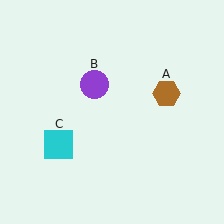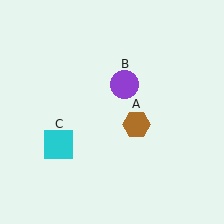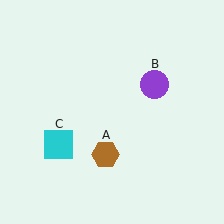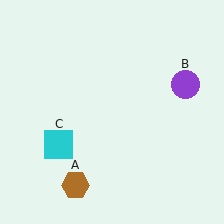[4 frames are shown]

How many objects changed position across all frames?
2 objects changed position: brown hexagon (object A), purple circle (object B).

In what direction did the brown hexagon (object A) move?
The brown hexagon (object A) moved down and to the left.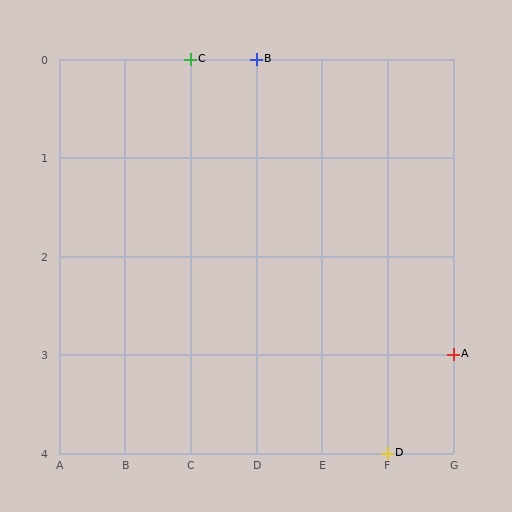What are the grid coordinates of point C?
Point C is at grid coordinates (C, 0).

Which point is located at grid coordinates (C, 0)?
Point C is at (C, 0).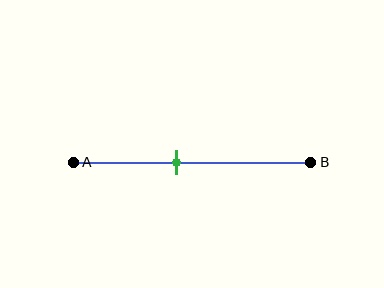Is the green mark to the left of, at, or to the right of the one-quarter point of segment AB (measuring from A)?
The green mark is to the right of the one-quarter point of segment AB.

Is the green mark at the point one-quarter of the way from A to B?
No, the mark is at about 45% from A, not at the 25% one-quarter point.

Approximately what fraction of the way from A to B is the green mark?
The green mark is approximately 45% of the way from A to B.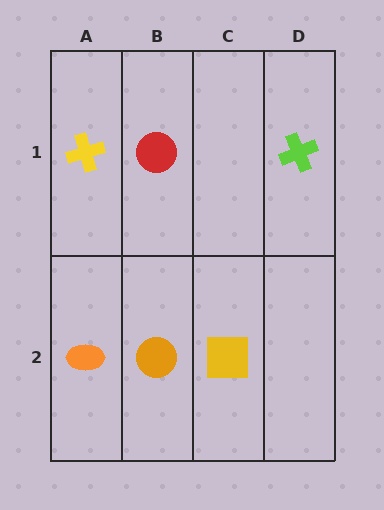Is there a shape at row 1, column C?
No, that cell is empty.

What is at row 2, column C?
A yellow square.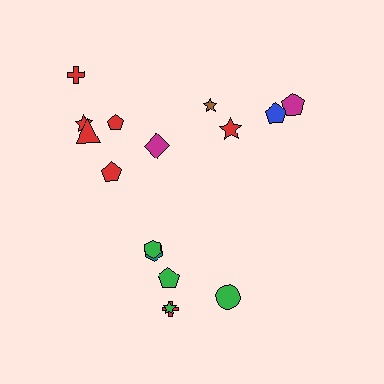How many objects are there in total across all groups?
There are 16 objects.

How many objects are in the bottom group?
There are 6 objects.